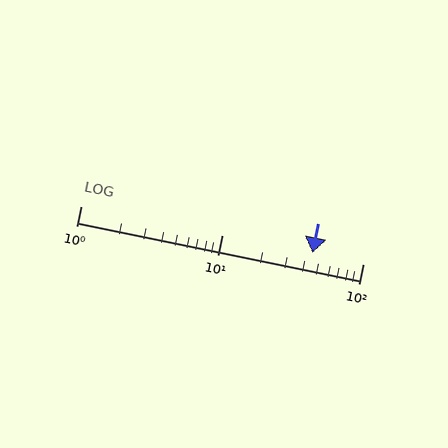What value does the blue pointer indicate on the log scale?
The pointer indicates approximately 44.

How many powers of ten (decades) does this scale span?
The scale spans 2 decades, from 1 to 100.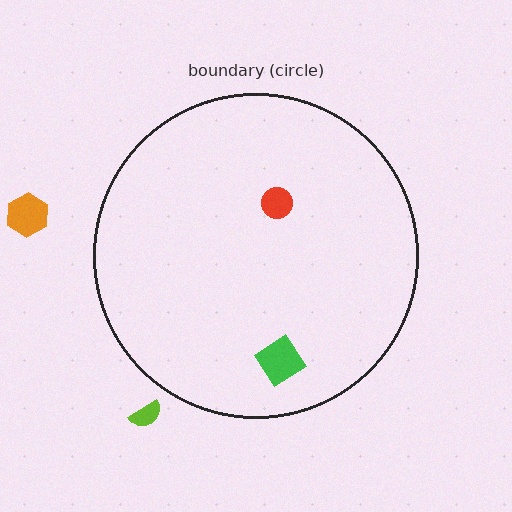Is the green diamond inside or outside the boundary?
Inside.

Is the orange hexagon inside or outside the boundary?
Outside.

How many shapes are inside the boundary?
2 inside, 2 outside.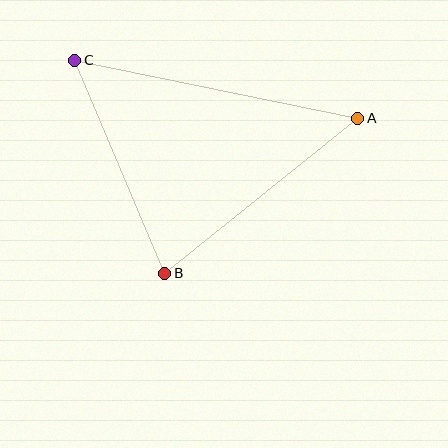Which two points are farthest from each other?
Points A and C are farthest from each other.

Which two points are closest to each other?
Points B and C are closest to each other.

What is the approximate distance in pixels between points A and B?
The distance between A and B is approximately 247 pixels.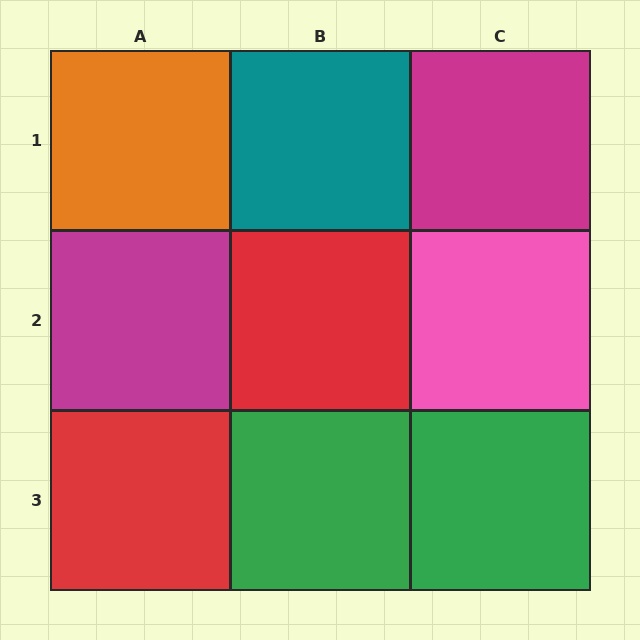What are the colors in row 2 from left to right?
Magenta, red, pink.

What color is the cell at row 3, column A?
Red.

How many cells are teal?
1 cell is teal.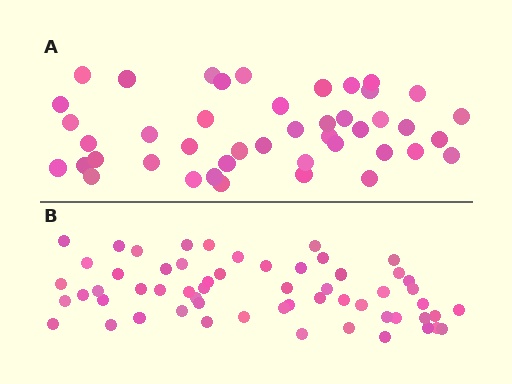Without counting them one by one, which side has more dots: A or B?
Region B (the bottom region) has more dots.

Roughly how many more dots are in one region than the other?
Region B has approximately 15 more dots than region A.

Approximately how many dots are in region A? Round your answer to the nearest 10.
About 40 dots. (The exact count is 44, which rounds to 40.)